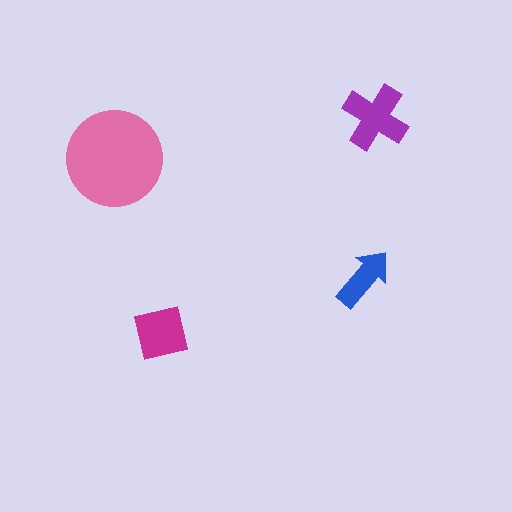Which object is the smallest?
The blue arrow.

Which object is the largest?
The pink circle.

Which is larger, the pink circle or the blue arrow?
The pink circle.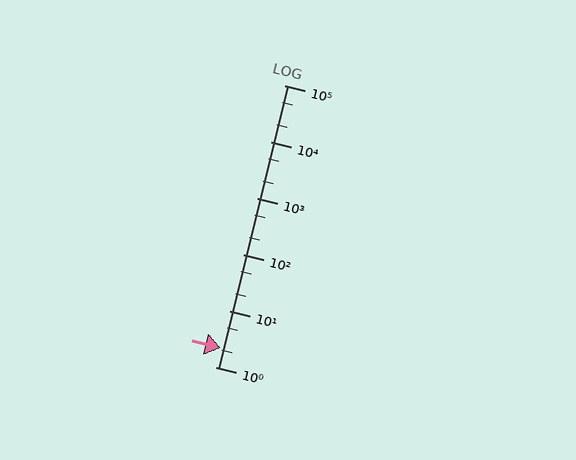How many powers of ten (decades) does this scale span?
The scale spans 5 decades, from 1 to 100000.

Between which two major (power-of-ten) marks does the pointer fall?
The pointer is between 1 and 10.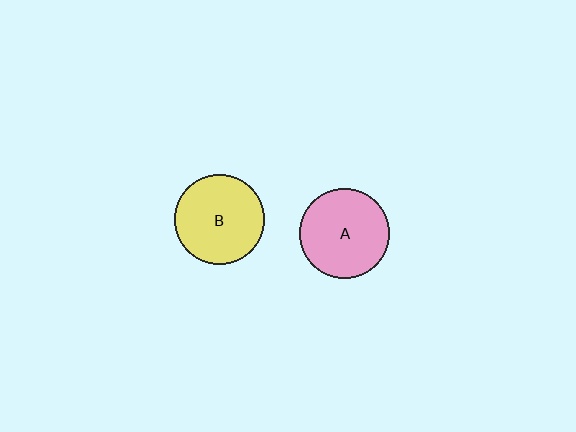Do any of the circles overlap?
No, none of the circles overlap.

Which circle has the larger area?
Circle A (pink).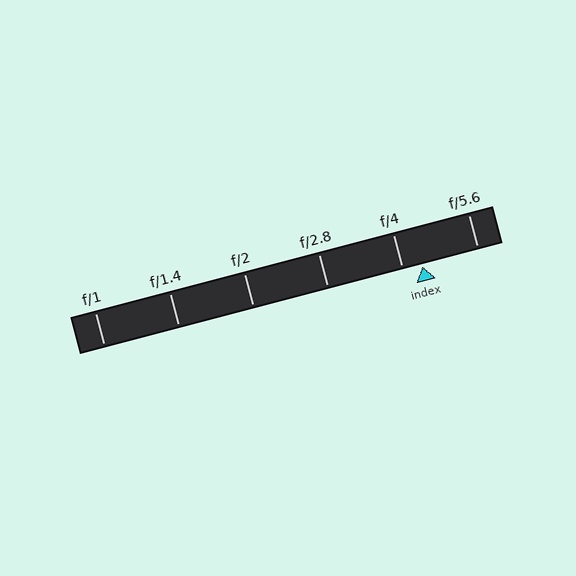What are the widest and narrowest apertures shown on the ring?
The widest aperture shown is f/1 and the narrowest is f/5.6.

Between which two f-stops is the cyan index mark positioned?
The index mark is between f/4 and f/5.6.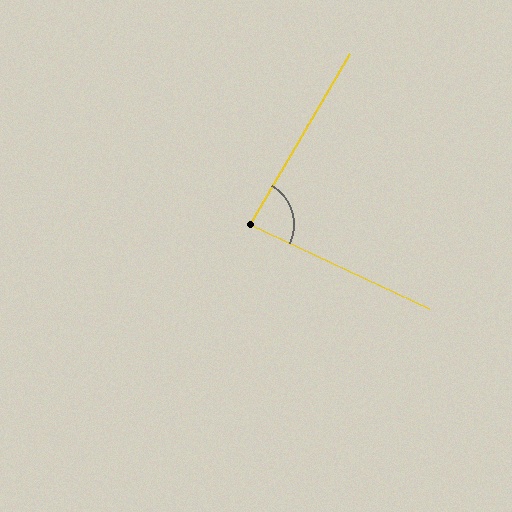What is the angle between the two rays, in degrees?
Approximately 85 degrees.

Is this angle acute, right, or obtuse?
It is acute.